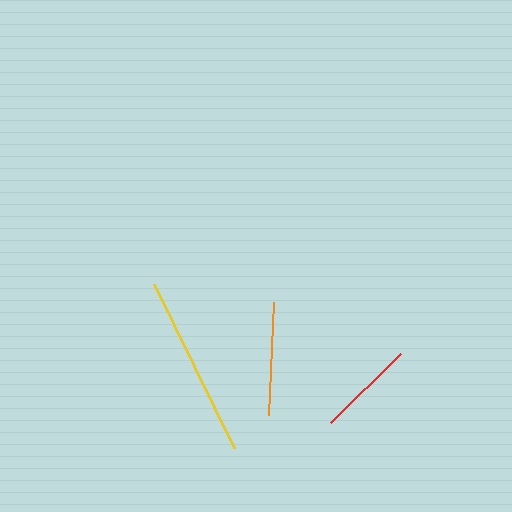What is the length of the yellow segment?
The yellow segment is approximately 182 pixels long.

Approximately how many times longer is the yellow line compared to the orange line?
The yellow line is approximately 1.6 times the length of the orange line.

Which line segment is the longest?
The yellow line is the longest at approximately 182 pixels.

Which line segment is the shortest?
The red line is the shortest at approximately 98 pixels.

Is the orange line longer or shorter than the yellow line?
The yellow line is longer than the orange line.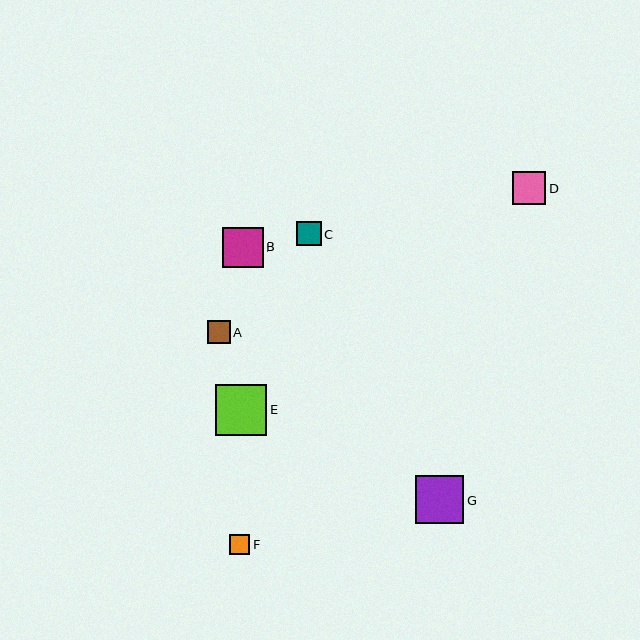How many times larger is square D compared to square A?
Square D is approximately 1.5 times the size of square A.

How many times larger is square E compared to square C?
Square E is approximately 2.1 times the size of square C.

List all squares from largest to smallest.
From largest to smallest: E, G, B, D, C, A, F.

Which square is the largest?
Square E is the largest with a size of approximately 51 pixels.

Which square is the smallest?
Square F is the smallest with a size of approximately 20 pixels.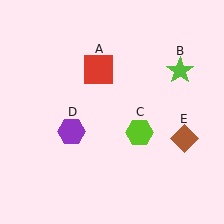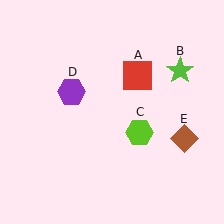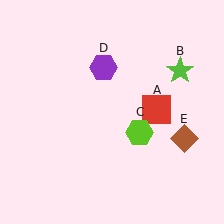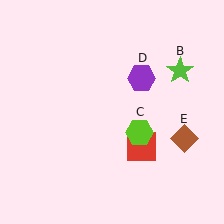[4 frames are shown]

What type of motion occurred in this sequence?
The red square (object A), purple hexagon (object D) rotated clockwise around the center of the scene.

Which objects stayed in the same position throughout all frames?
Lime star (object B) and lime hexagon (object C) and brown diamond (object E) remained stationary.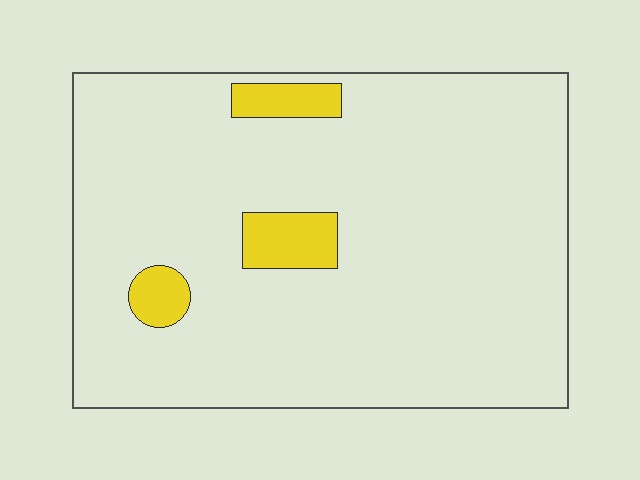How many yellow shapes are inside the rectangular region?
3.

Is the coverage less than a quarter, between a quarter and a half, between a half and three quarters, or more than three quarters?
Less than a quarter.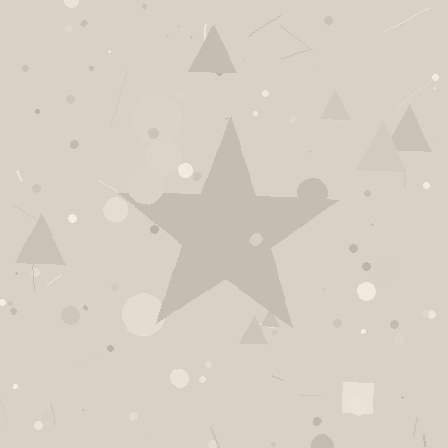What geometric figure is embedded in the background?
A star is embedded in the background.